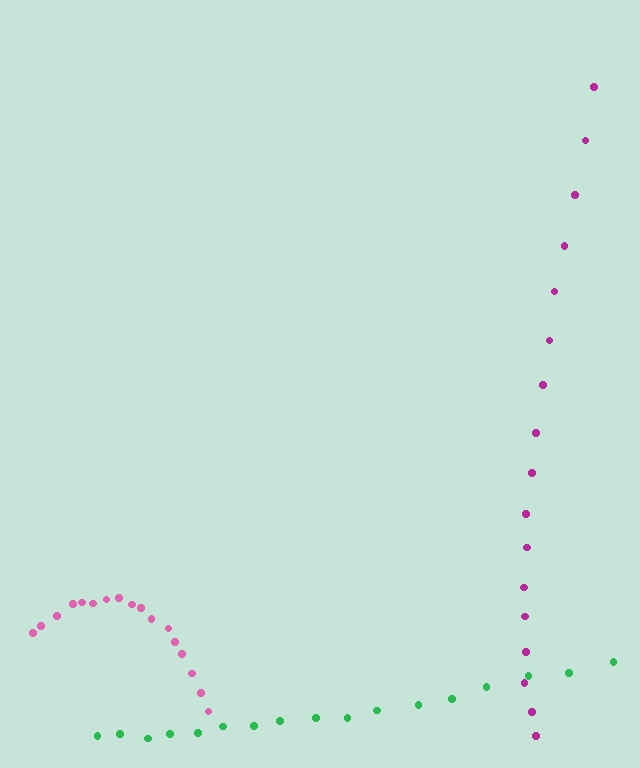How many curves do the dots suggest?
There are 3 distinct paths.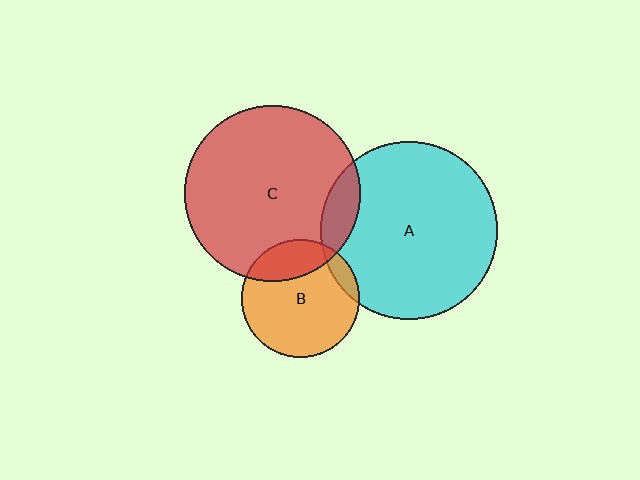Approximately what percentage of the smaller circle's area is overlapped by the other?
Approximately 10%.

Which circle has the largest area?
Circle A (cyan).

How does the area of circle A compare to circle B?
Approximately 2.2 times.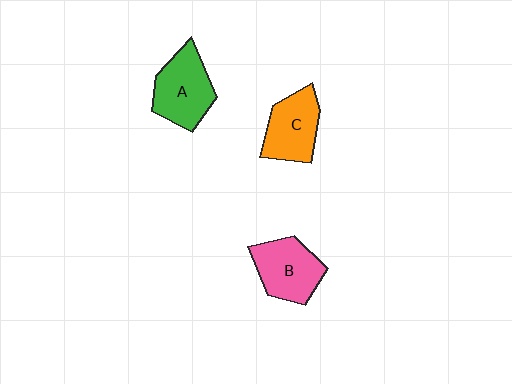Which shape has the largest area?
Shape A (green).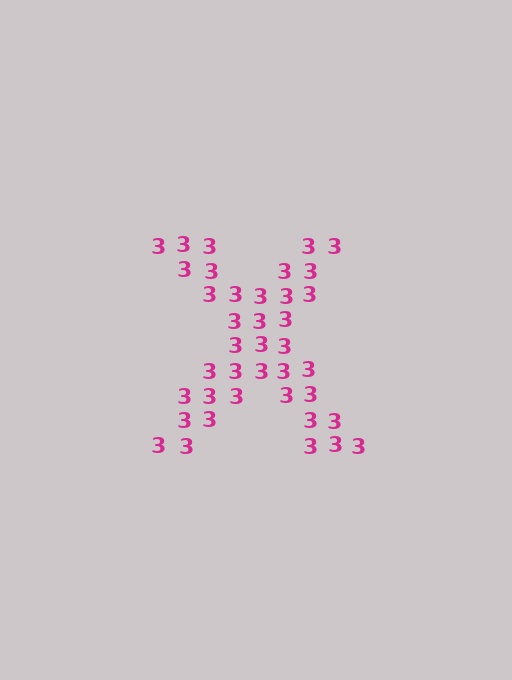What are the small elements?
The small elements are digit 3's.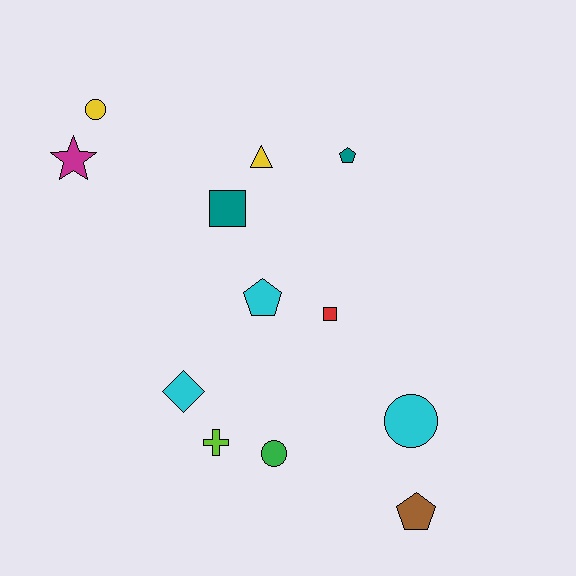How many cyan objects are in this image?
There are 3 cyan objects.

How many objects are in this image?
There are 12 objects.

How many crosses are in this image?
There is 1 cross.